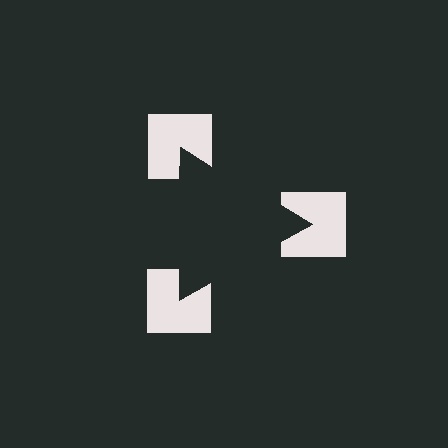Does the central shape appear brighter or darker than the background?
It typically appears slightly darker than the background, even though no actual brightness change is drawn.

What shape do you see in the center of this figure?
An illusory triangle — its edges are inferred from the aligned wedge cuts in the notched squares, not physically drawn.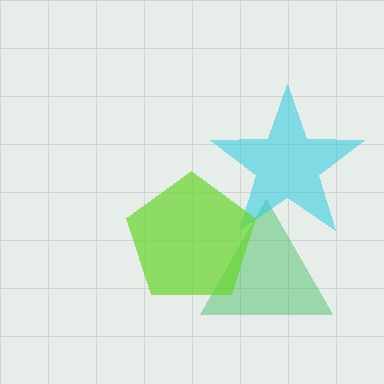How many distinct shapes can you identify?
There are 3 distinct shapes: a green triangle, a cyan star, a lime pentagon.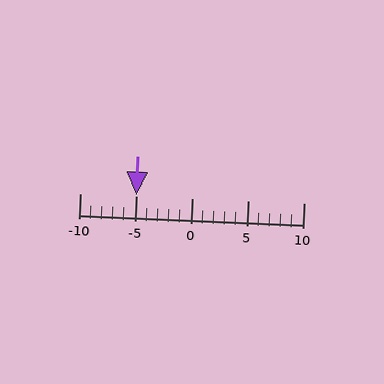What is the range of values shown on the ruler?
The ruler shows values from -10 to 10.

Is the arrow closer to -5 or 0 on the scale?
The arrow is closer to -5.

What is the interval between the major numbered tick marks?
The major tick marks are spaced 5 units apart.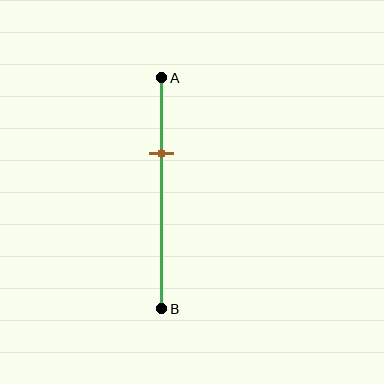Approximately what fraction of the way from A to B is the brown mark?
The brown mark is approximately 35% of the way from A to B.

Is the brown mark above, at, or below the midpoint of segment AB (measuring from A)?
The brown mark is above the midpoint of segment AB.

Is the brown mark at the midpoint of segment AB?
No, the mark is at about 35% from A, not at the 50% midpoint.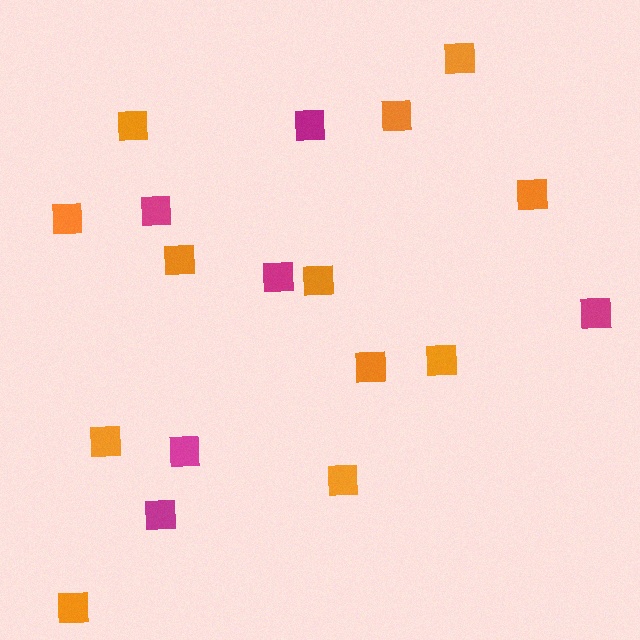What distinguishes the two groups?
There are 2 groups: one group of magenta squares (6) and one group of orange squares (12).